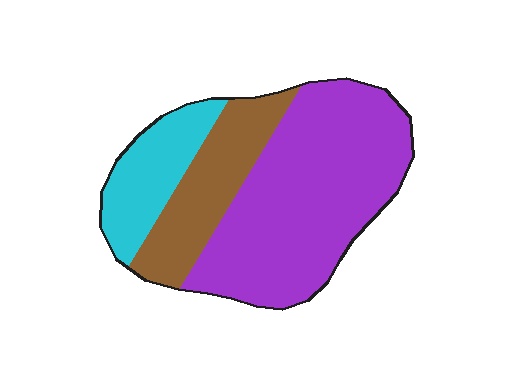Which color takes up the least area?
Cyan, at roughly 20%.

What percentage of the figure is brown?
Brown takes up between a sixth and a third of the figure.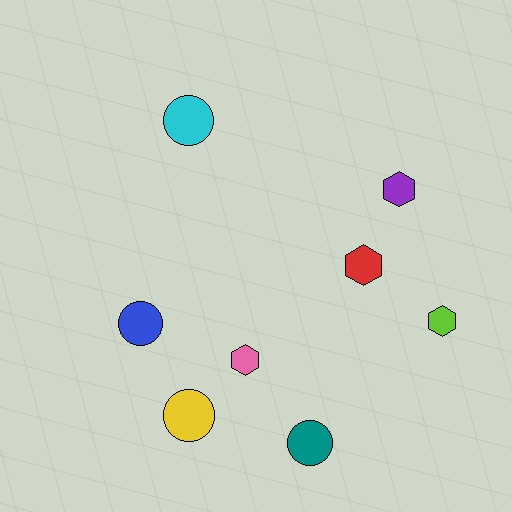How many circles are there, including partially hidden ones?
There are 4 circles.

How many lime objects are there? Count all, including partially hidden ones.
There is 1 lime object.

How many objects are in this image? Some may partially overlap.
There are 8 objects.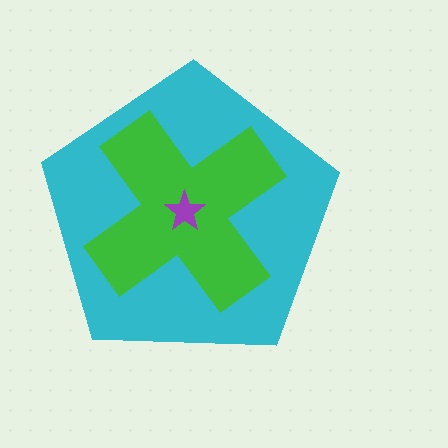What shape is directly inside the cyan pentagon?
The green cross.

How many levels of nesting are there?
3.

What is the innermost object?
The purple star.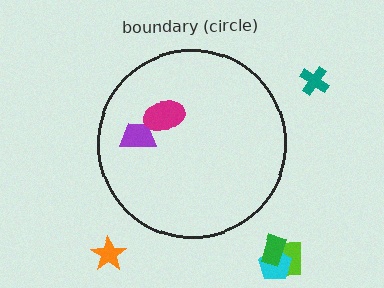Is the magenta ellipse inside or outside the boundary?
Inside.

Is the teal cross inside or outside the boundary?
Outside.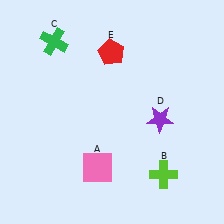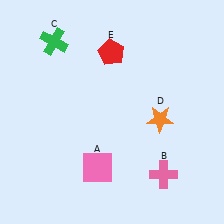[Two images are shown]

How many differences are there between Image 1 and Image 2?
There are 2 differences between the two images.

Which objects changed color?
B changed from lime to pink. D changed from purple to orange.